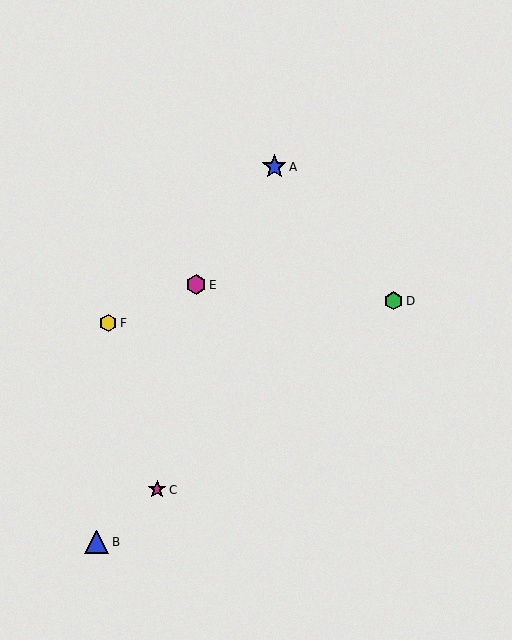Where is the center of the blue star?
The center of the blue star is at (274, 167).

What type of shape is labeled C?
Shape C is a magenta star.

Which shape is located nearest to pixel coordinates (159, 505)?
The magenta star (labeled C) at (157, 490) is nearest to that location.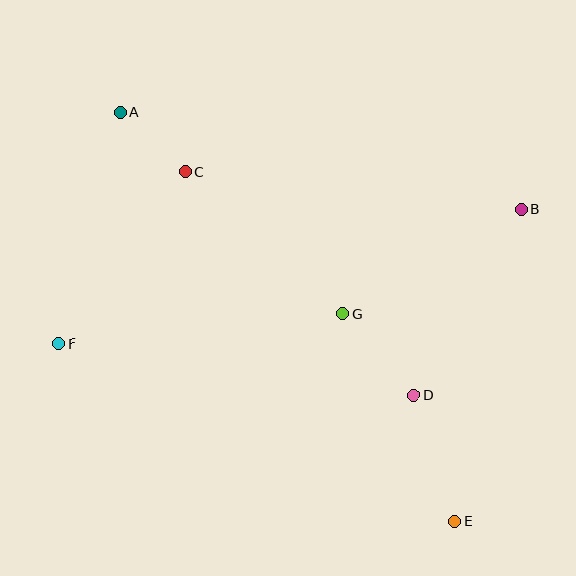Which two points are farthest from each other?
Points A and E are farthest from each other.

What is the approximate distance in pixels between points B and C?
The distance between B and C is approximately 338 pixels.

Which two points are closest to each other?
Points A and C are closest to each other.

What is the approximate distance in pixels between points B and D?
The distance between B and D is approximately 215 pixels.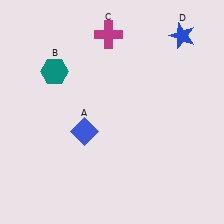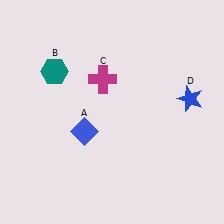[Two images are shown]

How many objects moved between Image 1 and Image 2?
2 objects moved between the two images.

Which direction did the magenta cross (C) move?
The magenta cross (C) moved down.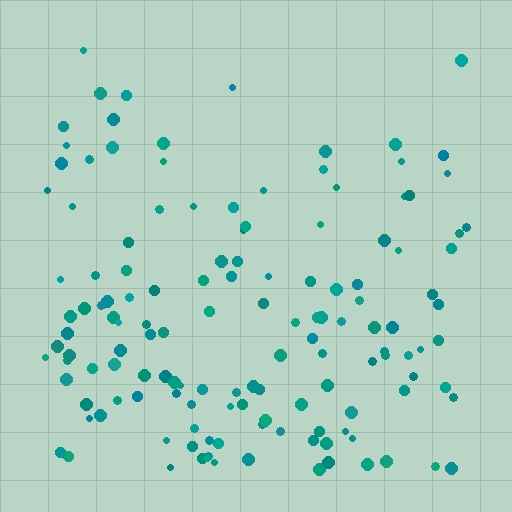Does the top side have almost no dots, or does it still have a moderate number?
Still a moderate number, just noticeably fewer than the bottom.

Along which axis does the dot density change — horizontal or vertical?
Vertical.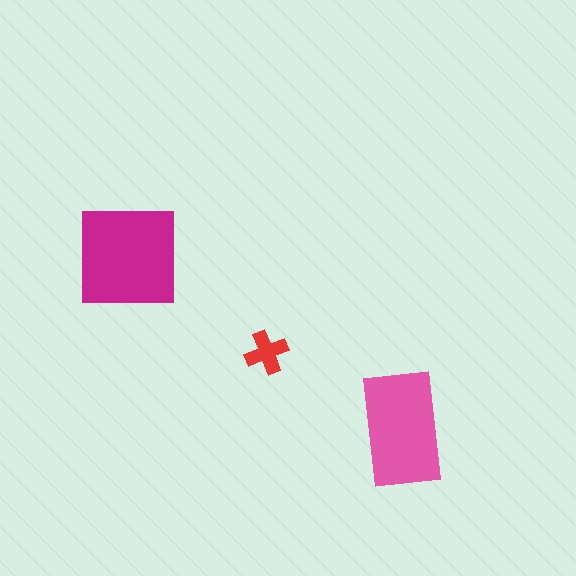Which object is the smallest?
The red cross.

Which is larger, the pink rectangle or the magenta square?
The magenta square.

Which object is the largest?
The magenta square.